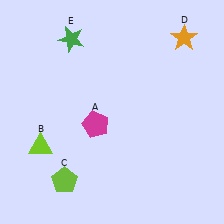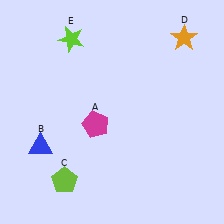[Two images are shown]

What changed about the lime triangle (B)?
In Image 1, B is lime. In Image 2, it changed to blue.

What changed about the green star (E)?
In Image 1, E is green. In Image 2, it changed to lime.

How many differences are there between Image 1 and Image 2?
There are 2 differences between the two images.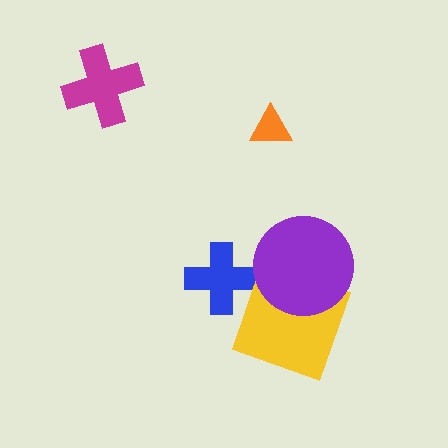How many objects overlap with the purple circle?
1 object overlaps with the purple circle.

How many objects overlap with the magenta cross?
0 objects overlap with the magenta cross.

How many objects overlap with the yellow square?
1 object overlaps with the yellow square.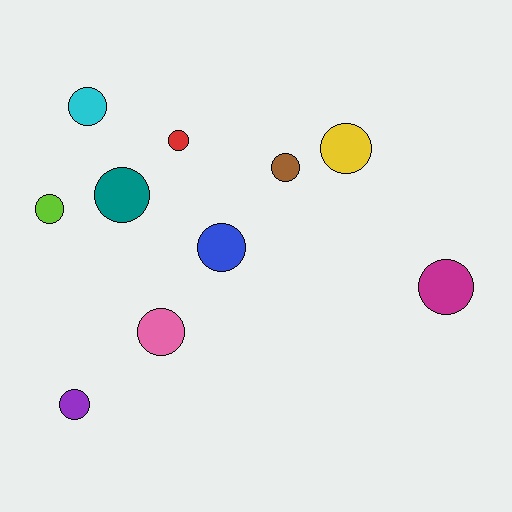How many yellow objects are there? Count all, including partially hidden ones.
There is 1 yellow object.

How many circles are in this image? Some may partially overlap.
There are 10 circles.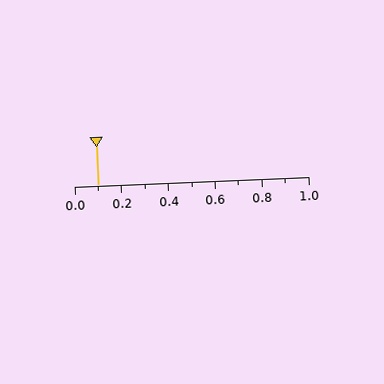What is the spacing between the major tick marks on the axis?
The major ticks are spaced 0.2 apart.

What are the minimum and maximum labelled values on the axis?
The axis runs from 0.0 to 1.0.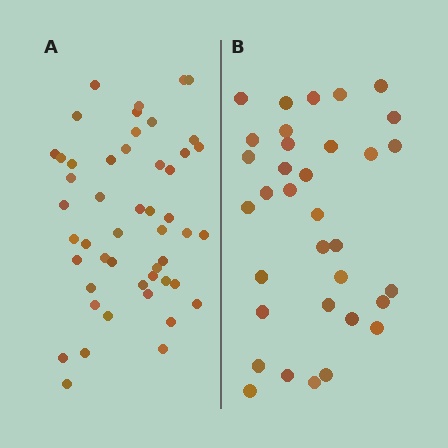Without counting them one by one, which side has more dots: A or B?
Region A (the left region) has more dots.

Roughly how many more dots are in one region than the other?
Region A has approximately 15 more dots than region B.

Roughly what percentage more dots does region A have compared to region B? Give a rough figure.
About 45% more.